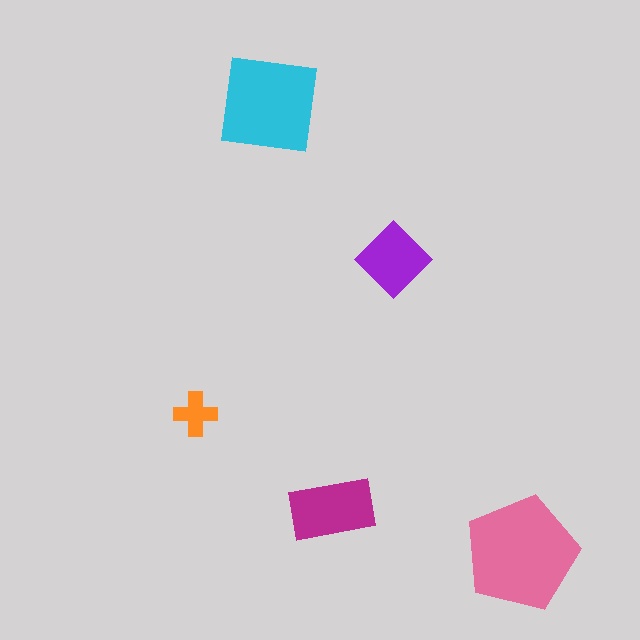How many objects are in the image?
There are 5 objects in the image.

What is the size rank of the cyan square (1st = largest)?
2nd.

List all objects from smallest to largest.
The orange cross, the purple diamond, the magenta rectangle, the cyan square, the pink pentagon.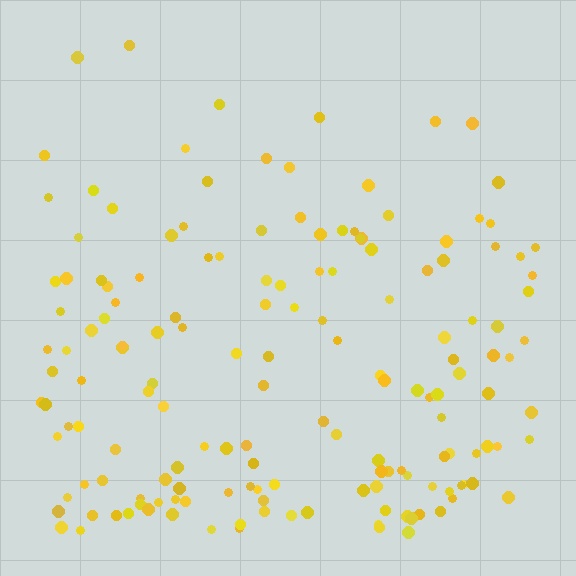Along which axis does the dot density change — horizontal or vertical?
Vertical.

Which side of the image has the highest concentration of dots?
The bottom.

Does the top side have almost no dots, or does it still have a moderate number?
Still a moderate number, just noticeably fewer than the bottom.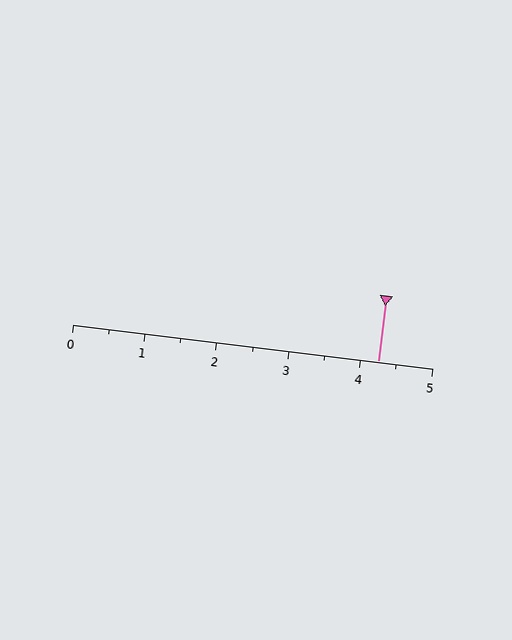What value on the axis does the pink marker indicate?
The marker indicates approximately 4.2.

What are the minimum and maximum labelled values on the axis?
The axis runs from 0 to 5.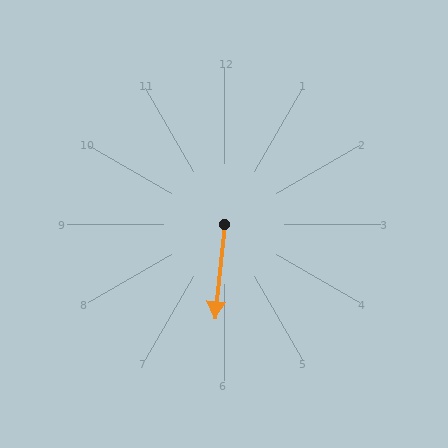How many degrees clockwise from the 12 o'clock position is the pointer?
Approximately 186 degrees.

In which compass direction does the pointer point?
South.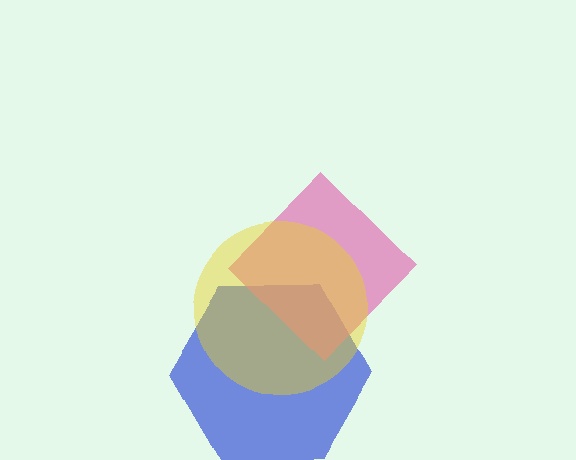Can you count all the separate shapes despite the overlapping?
Yes, there are 3 separate shapes.